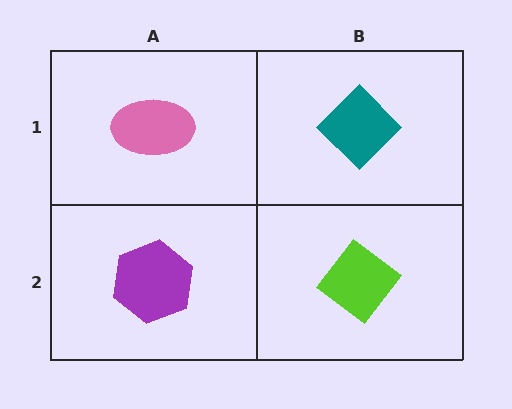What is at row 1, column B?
A teal diamond.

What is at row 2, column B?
A lime diamond.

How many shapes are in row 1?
2 shapes.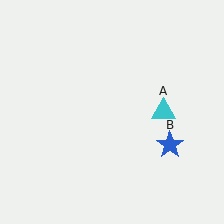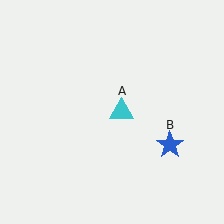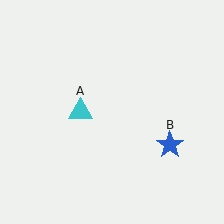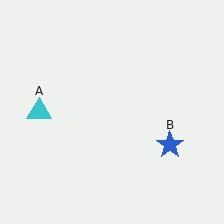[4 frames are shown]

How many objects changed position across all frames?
1 object changed position: cyan triangle (object A).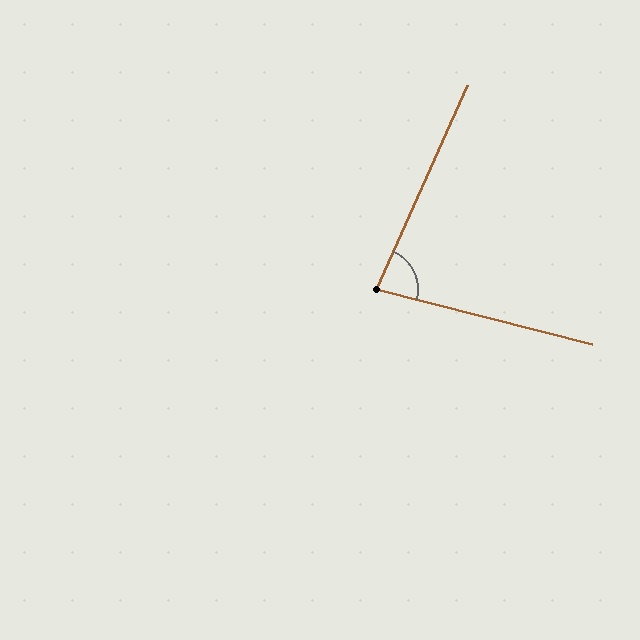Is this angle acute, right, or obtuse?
It is acute.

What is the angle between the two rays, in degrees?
Approximately 80 degrees.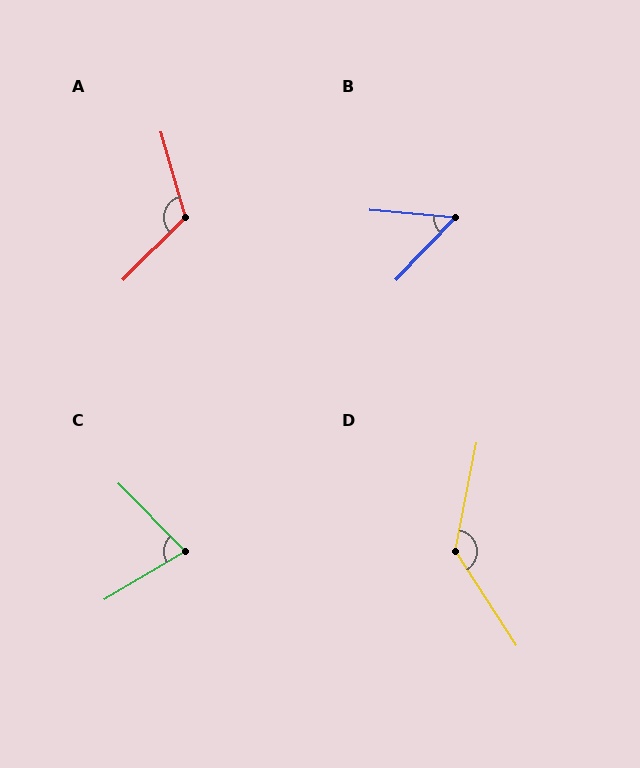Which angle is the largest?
D, at approximately 136 degrees.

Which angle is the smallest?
B, at approximately 52 degrees.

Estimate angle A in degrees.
Approximately 119 degrees.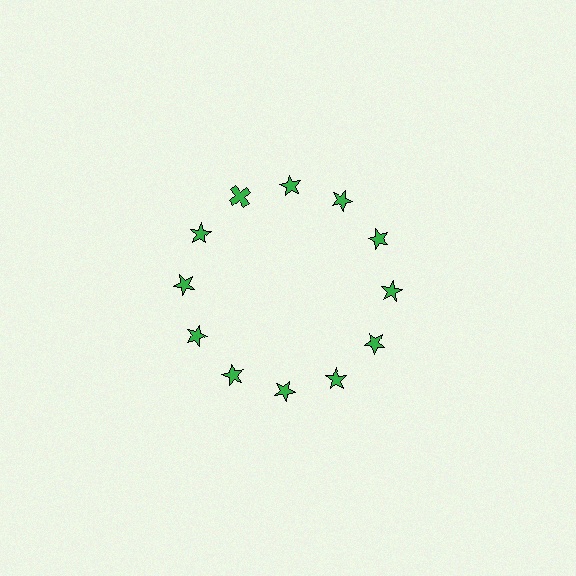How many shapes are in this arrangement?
There are 12 shapes arranged in a ring pattern.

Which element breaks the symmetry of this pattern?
The green cross at roughly the 11 o'clock position breaks the symmetry. All other shapes are green stars.